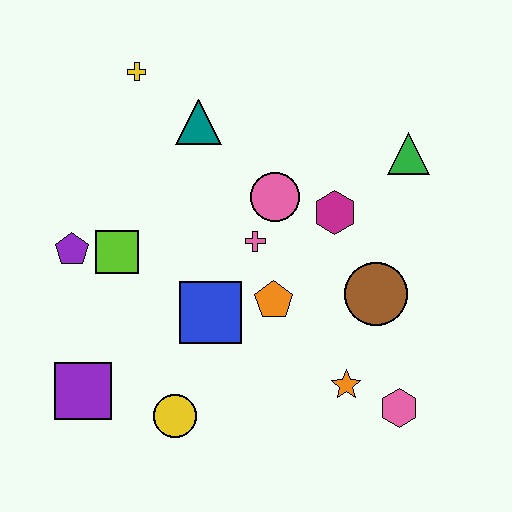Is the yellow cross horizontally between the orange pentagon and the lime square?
Yes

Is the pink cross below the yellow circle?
No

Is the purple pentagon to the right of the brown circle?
No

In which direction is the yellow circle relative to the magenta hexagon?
The yellow circle is below the magenta hexagon.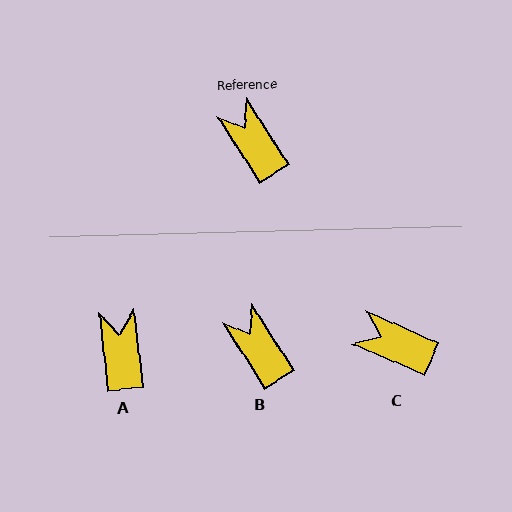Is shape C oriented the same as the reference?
No, it is off by about 34 degrees.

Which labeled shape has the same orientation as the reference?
B.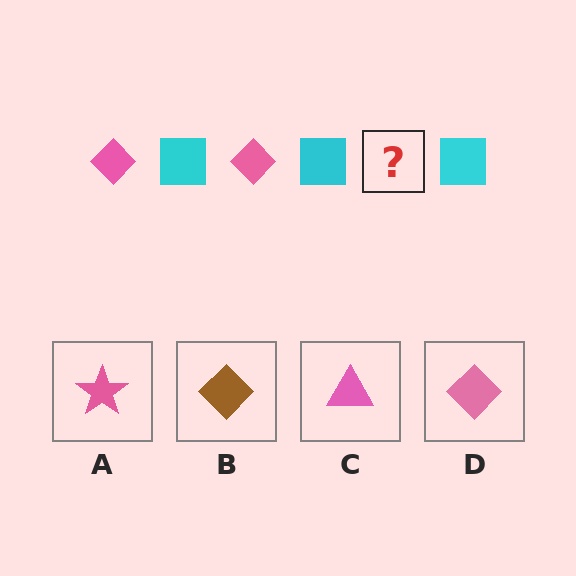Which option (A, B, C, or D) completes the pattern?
D.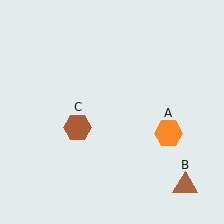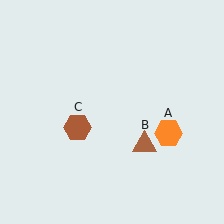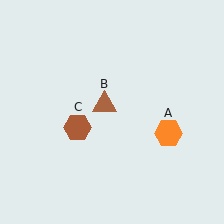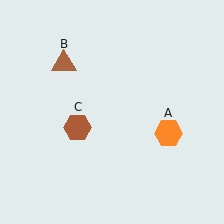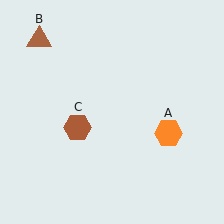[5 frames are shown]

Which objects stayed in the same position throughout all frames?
Orange hexagon (object A) and brown hexagon (object C) remained stationary.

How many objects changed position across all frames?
1 object changed position: brown triangle (object B).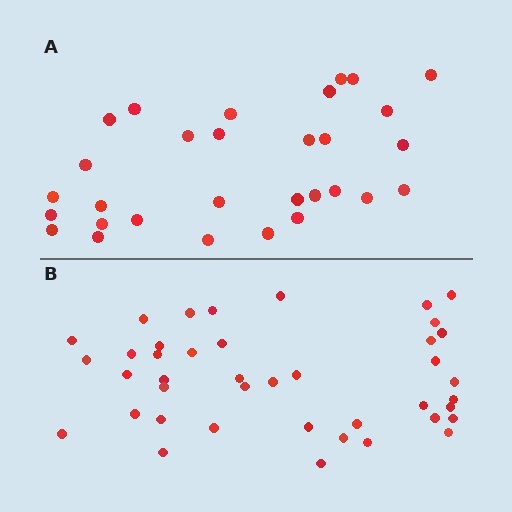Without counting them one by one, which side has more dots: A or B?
Region B (the bottom region) has more dots.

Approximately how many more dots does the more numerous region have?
Region B has roughly 12 or so more dots than region A.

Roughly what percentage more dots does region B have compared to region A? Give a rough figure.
About 35% more.